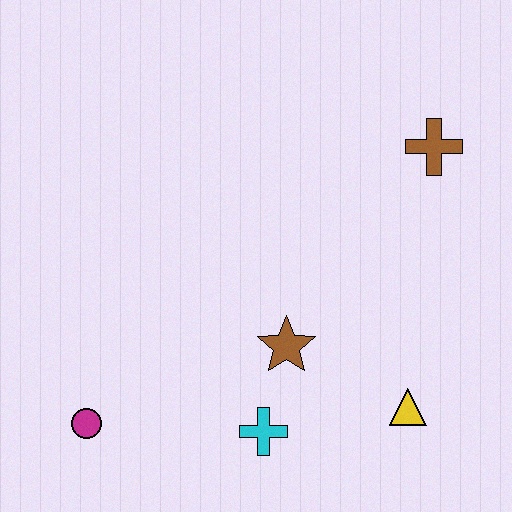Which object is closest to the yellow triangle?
The brown star is closest to the yellow triangle.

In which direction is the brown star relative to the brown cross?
The brown star is below the brown cross.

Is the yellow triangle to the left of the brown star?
No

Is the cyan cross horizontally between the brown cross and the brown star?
No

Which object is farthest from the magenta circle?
The brown cross is farthest from the magenta circle.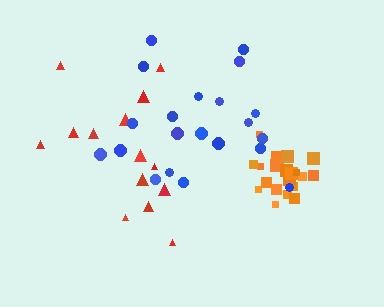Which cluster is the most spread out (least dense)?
Blue.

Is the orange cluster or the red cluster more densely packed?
Orange.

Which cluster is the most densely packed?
Orange.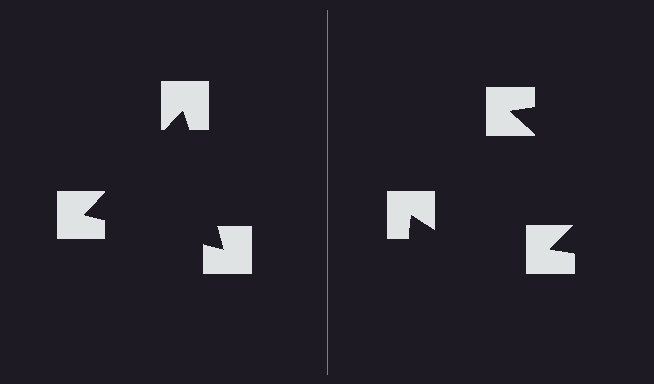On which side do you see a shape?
An illusory triangle appears on the left side. On the right side the wedge cuts are rotated, so no coherent shape forms.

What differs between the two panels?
The notched squares are positioned identically on both sides; only the wedge orientations differ. On the left they align to a triangle; on the right they are misaligned.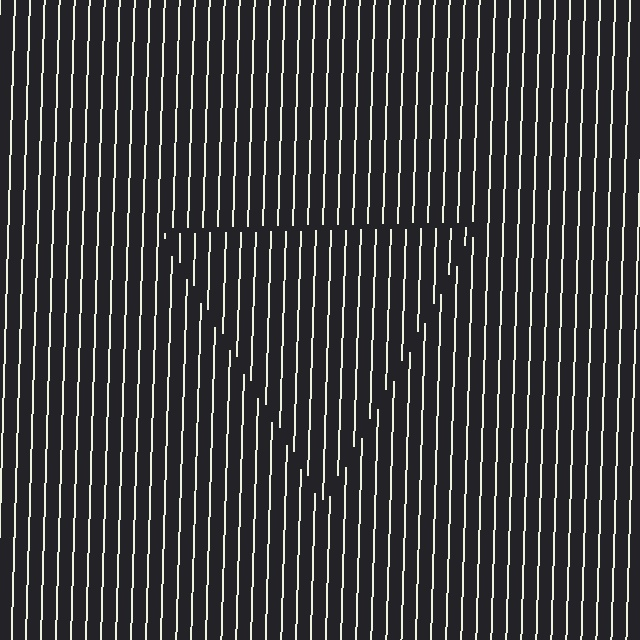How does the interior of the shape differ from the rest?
The interior of the shape contains the same grating, shifted by half a period — the contour is defined by the phase discontinuity where line-ends from the inner and outer gratings abut.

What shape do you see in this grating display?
An illusory triangle. The interior of the shape contains the same grating, shifted by half a period — the contour is defined by the phase discontinuity where line-ends from the inner and outer gratings abut.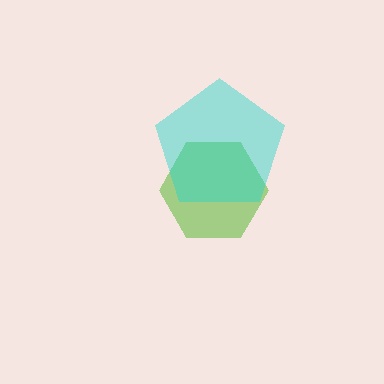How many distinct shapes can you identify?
There are 2 distinct shapes: a lime hexagon, a cyan pentagon.